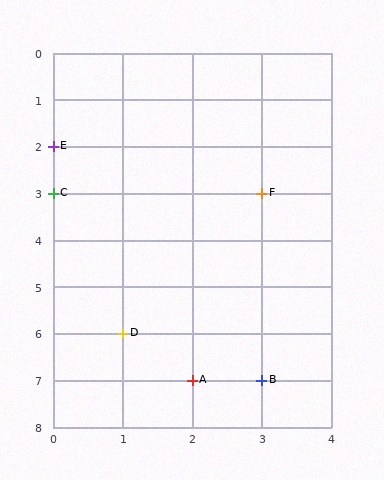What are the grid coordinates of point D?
Point D is at grid coordinates (1, 6).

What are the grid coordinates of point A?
Point A is at grid coordinates (2, 7).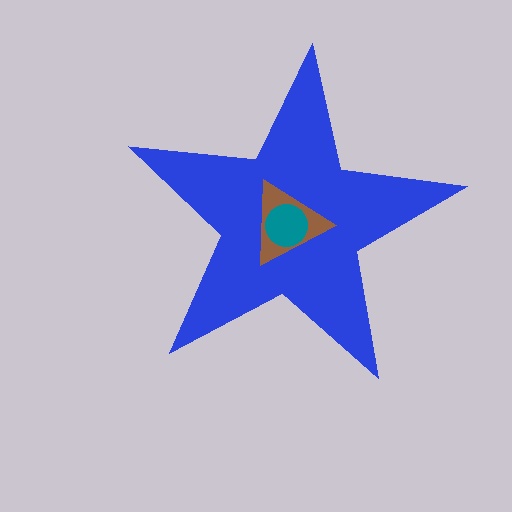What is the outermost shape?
The blue star.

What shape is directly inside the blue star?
The brown triangle.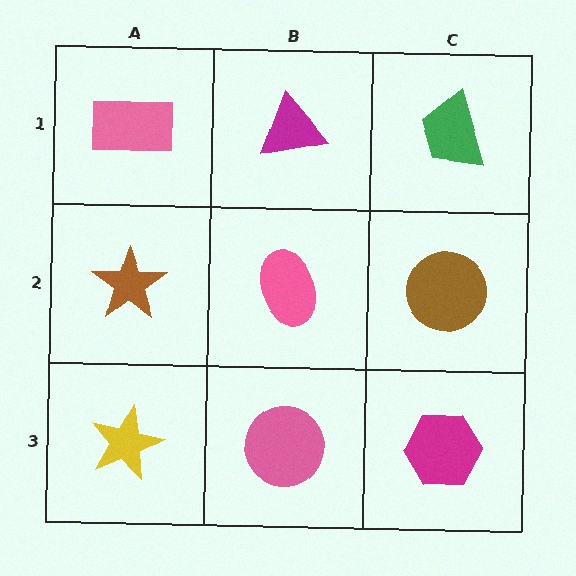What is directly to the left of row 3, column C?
A pink circle.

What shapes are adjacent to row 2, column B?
A magenta triangle (row 1, column B), a pink circle (row 3, column B), a brown star (row 2, column A), a brown circle (row 2, column C).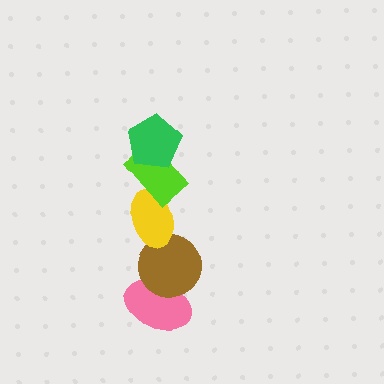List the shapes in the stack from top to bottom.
From top to bottom: the green pentagon, the lime rectangle, the yellow ellipse, the brown circle, the pink ellipse.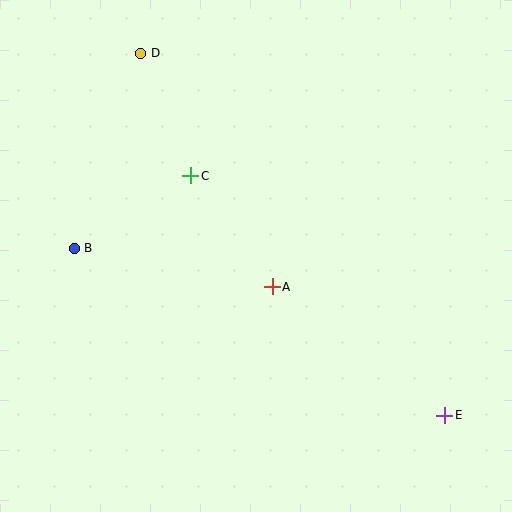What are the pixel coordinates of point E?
Point E is at (445, 415).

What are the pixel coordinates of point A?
Point A is at (272, 287).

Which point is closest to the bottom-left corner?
Point B is closest to the bottom-left corner.